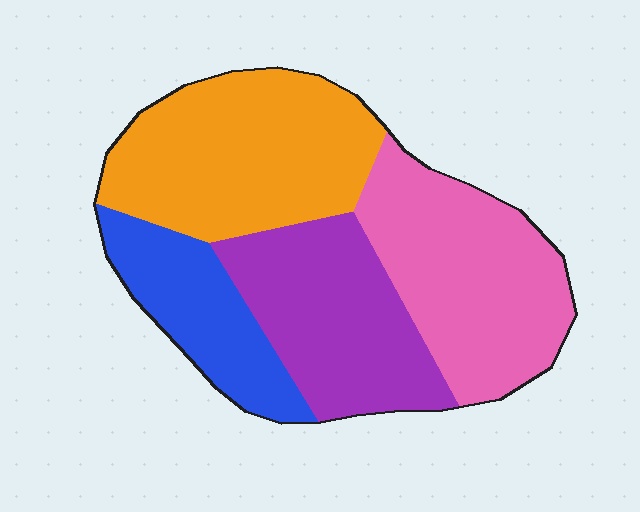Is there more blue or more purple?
Purple.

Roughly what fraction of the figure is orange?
Orange covers 31% of the figure.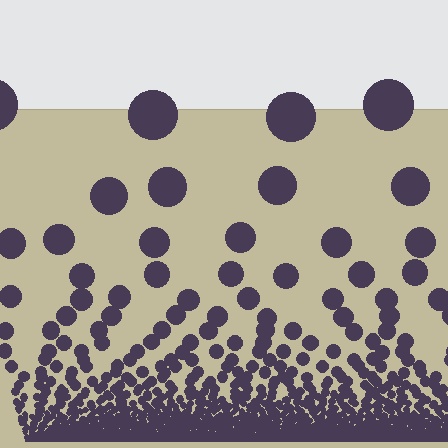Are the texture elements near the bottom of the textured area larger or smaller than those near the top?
Smaller. The gradient is inverted — elements near the bottom are smaller and denser.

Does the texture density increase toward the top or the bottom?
Density increases toward the bottom.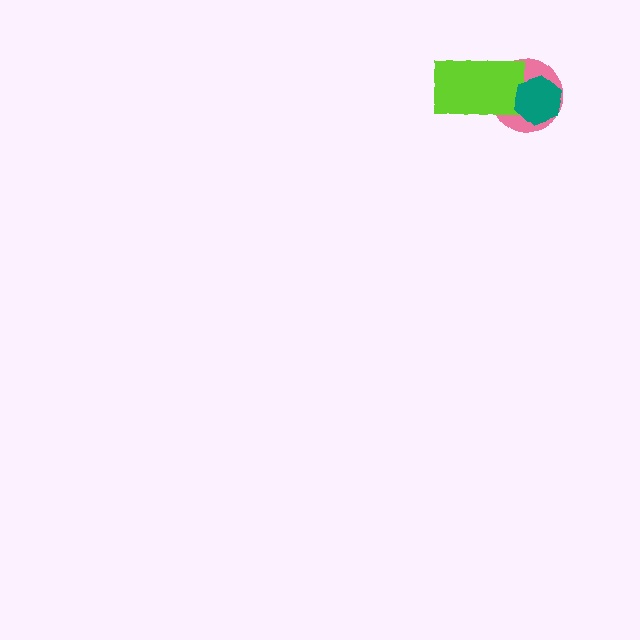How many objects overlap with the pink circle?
2 objects overlap with the pink circle.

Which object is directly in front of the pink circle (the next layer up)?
The lime rectangle is directly in front of the pink circle.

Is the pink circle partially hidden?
Yes, it is partially covered by another shape.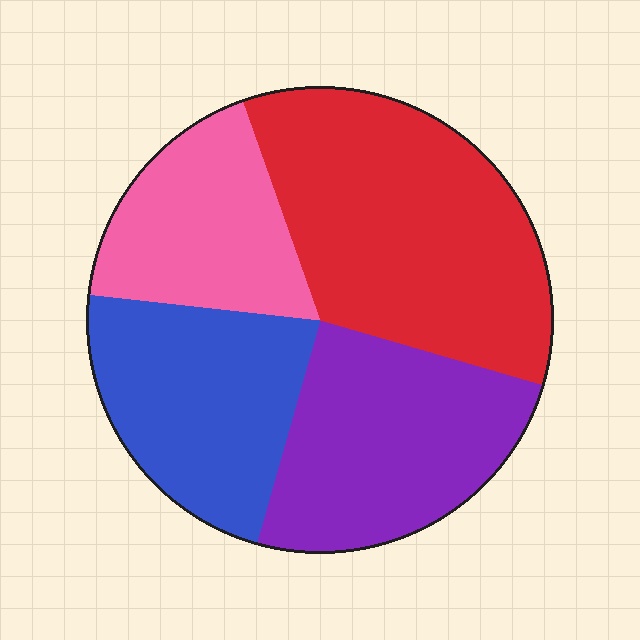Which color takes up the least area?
Pink, at roughly 20%.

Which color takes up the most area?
Red, at roughly 35%.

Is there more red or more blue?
Red.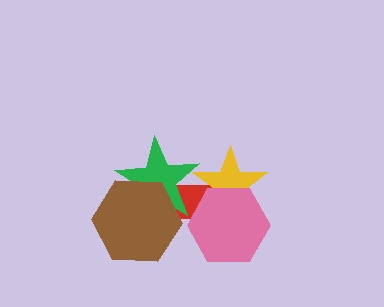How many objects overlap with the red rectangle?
3 objects overlap with the red rectangle.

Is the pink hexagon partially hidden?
No, no other shape covers it.